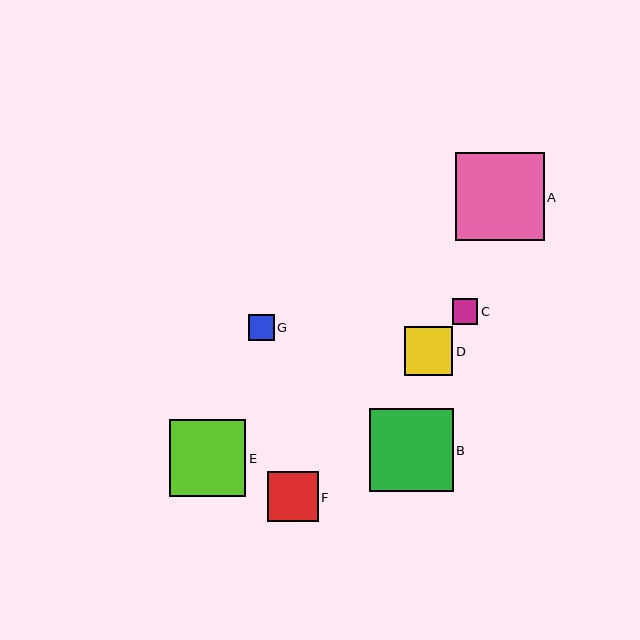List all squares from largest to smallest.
From largest to smallest: A, B, E, F, D, G, C.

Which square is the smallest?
Square C is the smallest with a size of approximately 26 pixels.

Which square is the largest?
Square A is the largest with a size of approximately 88 pixels.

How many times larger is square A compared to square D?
Square A is approximately 1.8 times the size of square D.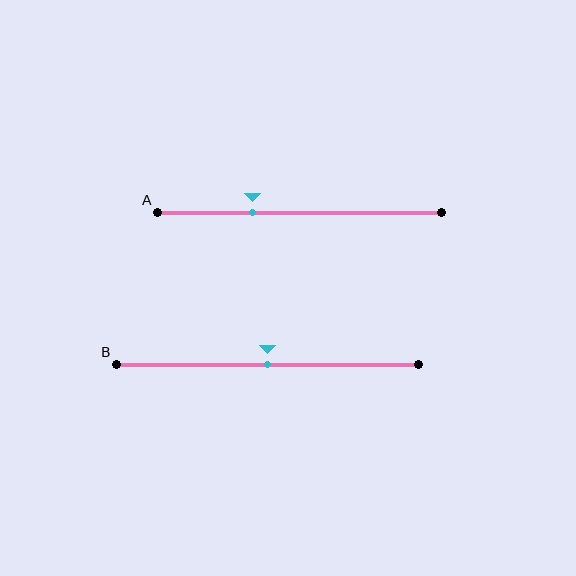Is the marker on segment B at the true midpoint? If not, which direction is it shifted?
Yes, the marker on segment B is at the true midpoint.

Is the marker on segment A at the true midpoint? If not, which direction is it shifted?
No, the marker on segment A is shifted to the left by about 16% of the segment length.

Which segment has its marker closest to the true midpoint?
Segment B has its marker closest to the true midpoint.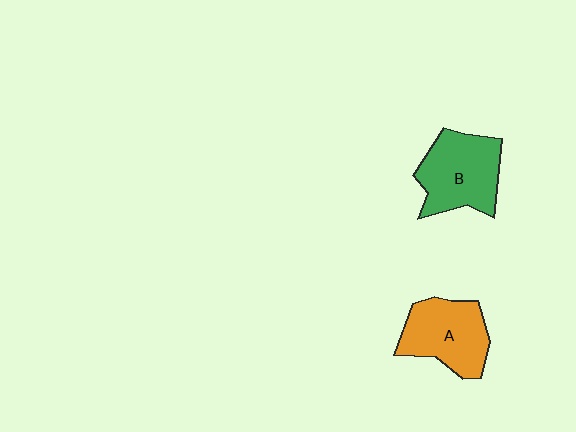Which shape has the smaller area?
Shape A (orange).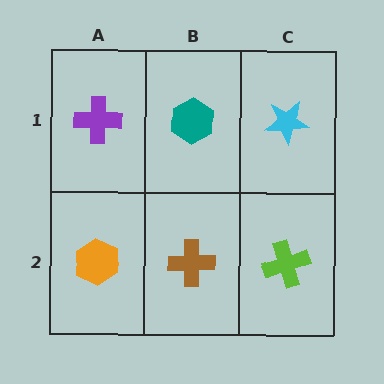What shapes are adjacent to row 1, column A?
An orange hexagon (row 2, column A), a teal hexagon (row 1, column B).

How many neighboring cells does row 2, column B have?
3.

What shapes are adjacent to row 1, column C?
A lime cross (row 2, column C), a teal hexagon (row 1, column B).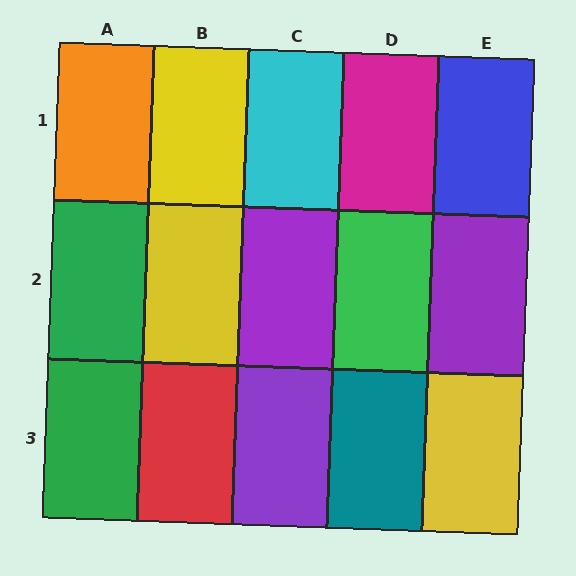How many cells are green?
3 cells are green.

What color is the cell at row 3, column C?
Purple.